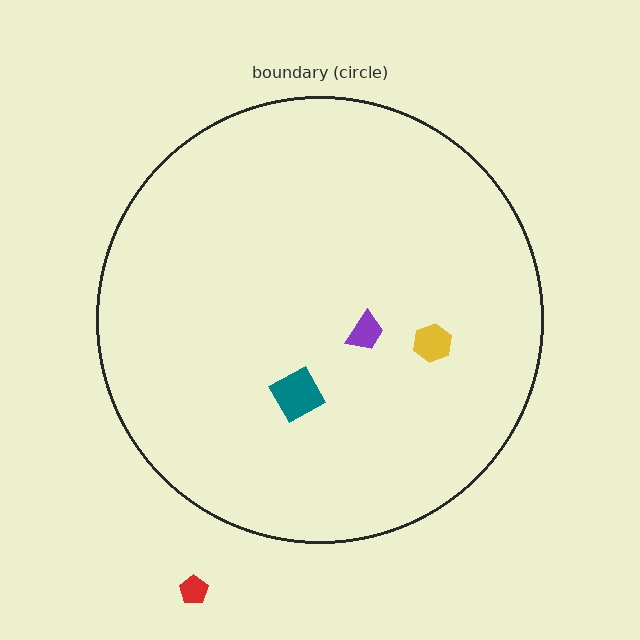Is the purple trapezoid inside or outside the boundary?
Inside.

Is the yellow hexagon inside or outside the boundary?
Inside.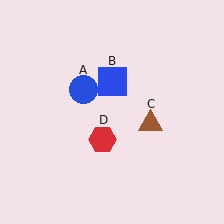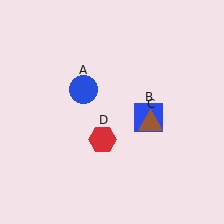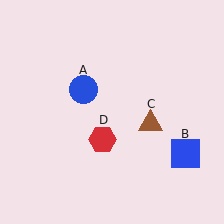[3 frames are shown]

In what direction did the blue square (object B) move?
The blue square (object B) moved down and to the right.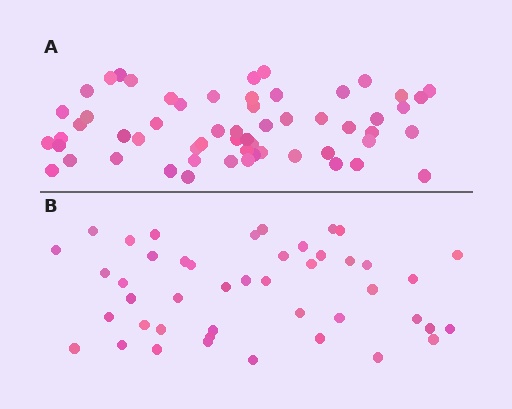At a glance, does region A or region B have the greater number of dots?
Region A (the top region) has more dots.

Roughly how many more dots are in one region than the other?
Region A has approximately 15 more dots than region B.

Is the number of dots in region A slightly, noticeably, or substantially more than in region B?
Region A has noticeably more, but not dramatically so. The ratio is roughly 1.3 to 1.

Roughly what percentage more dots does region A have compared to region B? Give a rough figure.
About 30% more.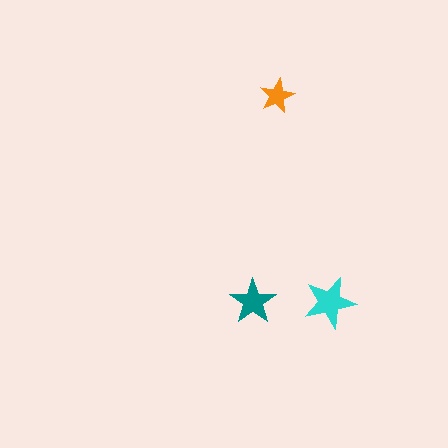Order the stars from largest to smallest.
the cyan one, the teal one, the orange one.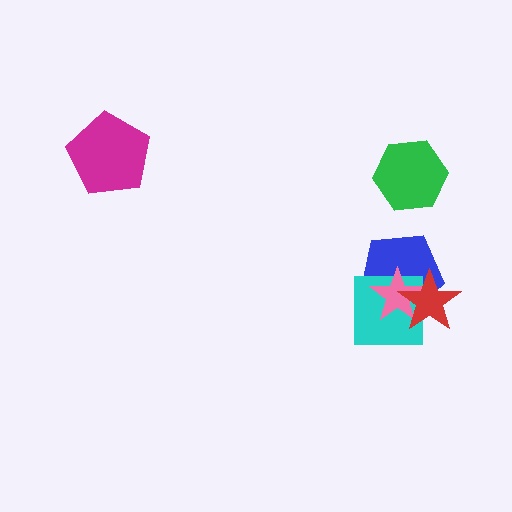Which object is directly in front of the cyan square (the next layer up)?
The pink star is directly in front of the cyan square.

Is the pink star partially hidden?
Yes, it is partially covered by another shape.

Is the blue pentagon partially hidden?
Yes, it is partially covered by another shape.